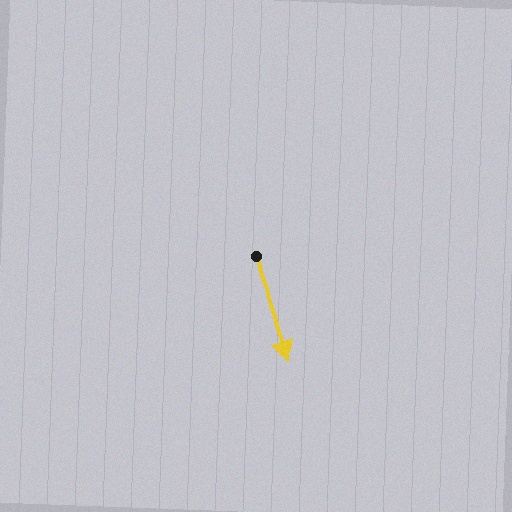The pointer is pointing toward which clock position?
Roughly 5 o'clock.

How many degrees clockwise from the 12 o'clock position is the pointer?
Approximately 161 degrees.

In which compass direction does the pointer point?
South.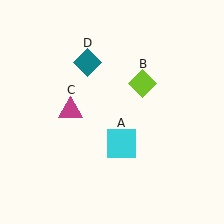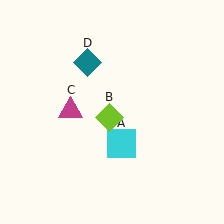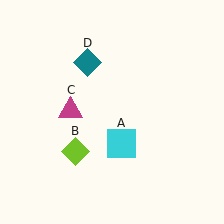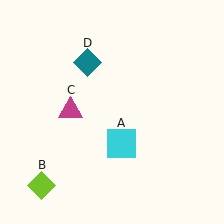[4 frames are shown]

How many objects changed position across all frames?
1 object changed position: lime diamond (object B).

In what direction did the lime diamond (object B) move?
The lime diamond (object B) moved down and to the left.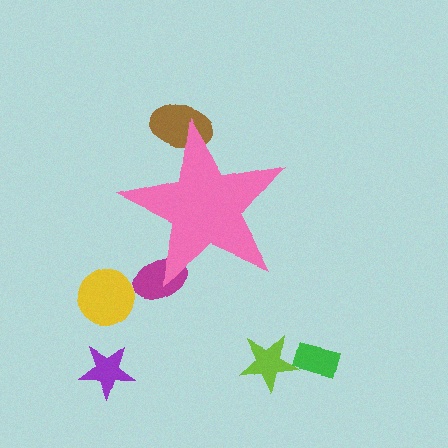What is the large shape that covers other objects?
A pink star.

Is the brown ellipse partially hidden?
Yes, the brown ellipse is partially hidden behind the pink star.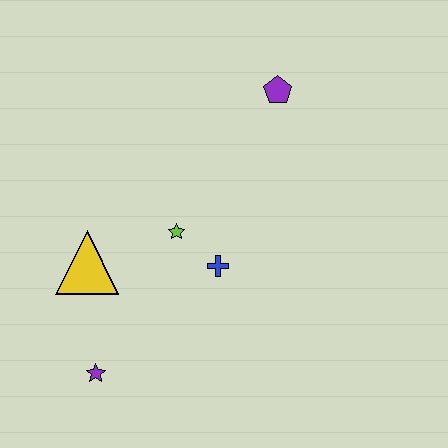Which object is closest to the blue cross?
The lime star is closest to the blue cross.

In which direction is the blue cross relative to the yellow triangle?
The blue cross is to the right of the yellow triangle.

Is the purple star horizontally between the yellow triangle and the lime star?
Yes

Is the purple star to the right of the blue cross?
No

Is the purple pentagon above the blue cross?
Yes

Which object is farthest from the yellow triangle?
The purple pentagon is farthest from the yellow triangle.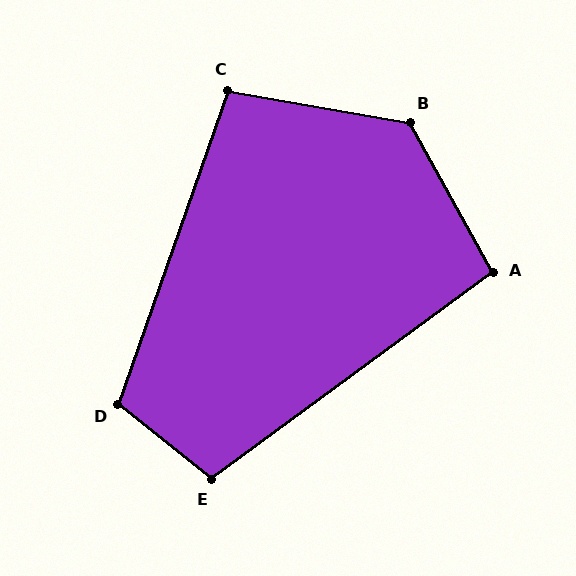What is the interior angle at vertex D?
Approximately 109 degrees (obtuse).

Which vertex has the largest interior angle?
B, at approximately 129 degrees.